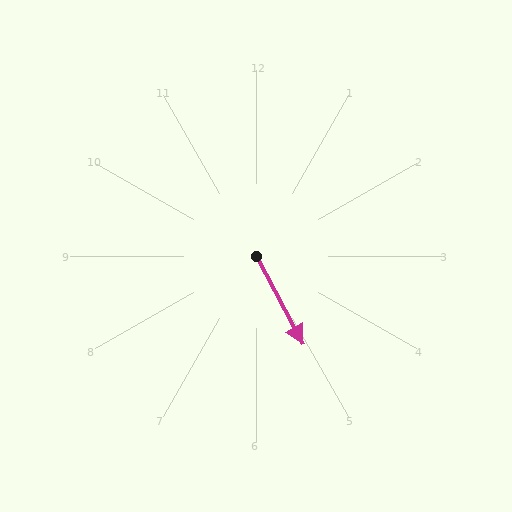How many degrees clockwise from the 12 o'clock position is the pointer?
Approximately 152 degrees.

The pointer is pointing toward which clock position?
Roughly 5 o'clock.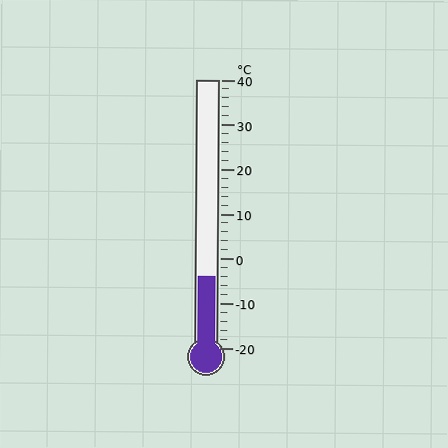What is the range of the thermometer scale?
The thermometer scale ranges from -20°C to 40°C.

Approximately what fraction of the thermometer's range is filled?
The thermometer is filled to approximately 25% of its range.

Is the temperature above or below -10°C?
The temperature is above -10°C.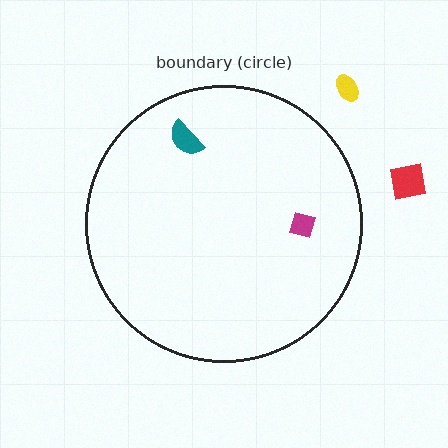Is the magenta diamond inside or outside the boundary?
Inside.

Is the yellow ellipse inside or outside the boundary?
Outside.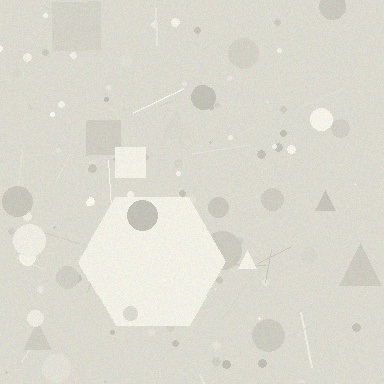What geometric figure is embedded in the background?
A hexagon is embedded in the background.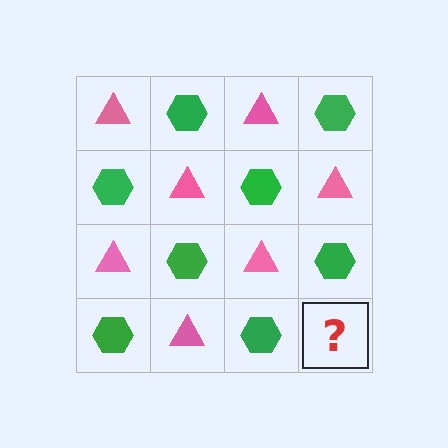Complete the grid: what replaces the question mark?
The question mark should be replaced with a pink triangle.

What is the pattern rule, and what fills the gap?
The rule is that it alternates pink triangle and green hexagon in a checkerboard pattern. The gap should be filled with a pink triangle.